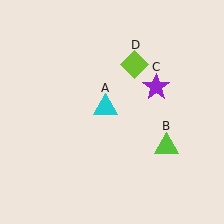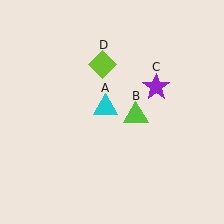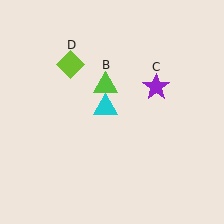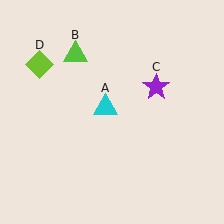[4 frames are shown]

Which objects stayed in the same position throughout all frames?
Cyan triangle (object A) and purple star (object C) remained stationary.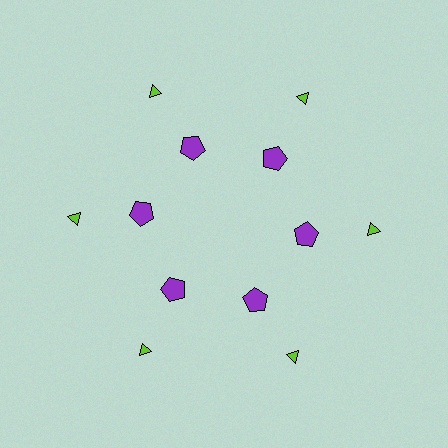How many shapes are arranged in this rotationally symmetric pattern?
There are 12 shapes, arranged in 6 groups of 2.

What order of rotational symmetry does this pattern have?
This pattern has 6-fold rotational symmetry.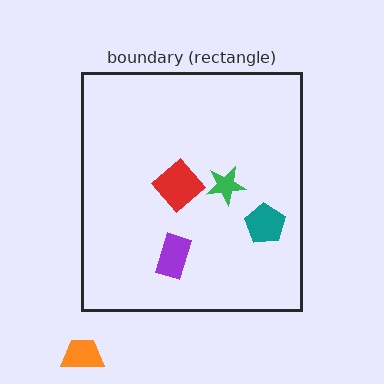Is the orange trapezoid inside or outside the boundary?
Outside.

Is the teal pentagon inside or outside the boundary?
Inside.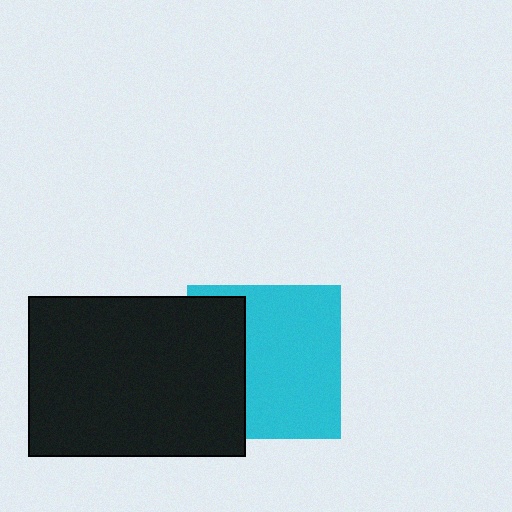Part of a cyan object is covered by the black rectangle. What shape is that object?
It is a square.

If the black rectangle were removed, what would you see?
You would see the complete cyan square.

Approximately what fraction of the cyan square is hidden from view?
Roughly 35% of the cyan square is hidden behind the black rectangle.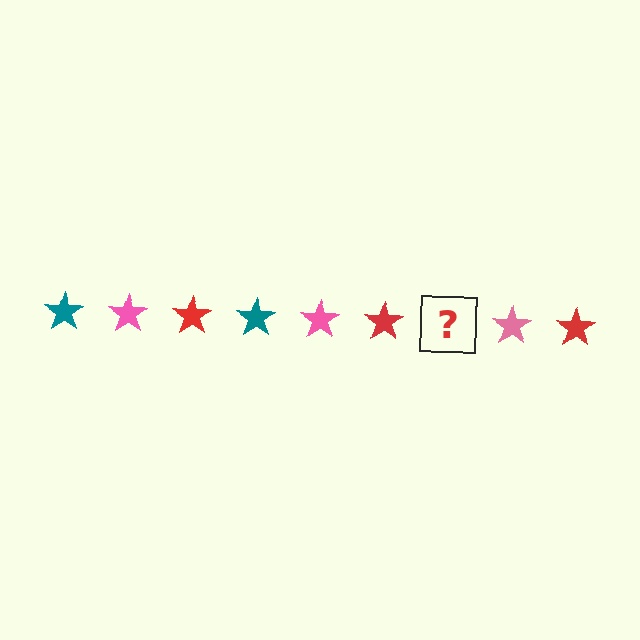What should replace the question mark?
The question mark should be replaced with a teal star.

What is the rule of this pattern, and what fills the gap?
The rule is that the pattern cycles through teal, pink, red stars. The gap should be filled with a teal star.